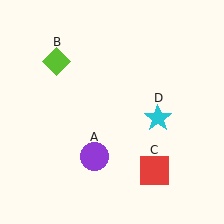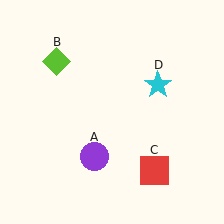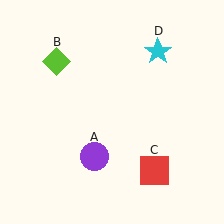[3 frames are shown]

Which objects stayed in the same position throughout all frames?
Purple circle (object A) and lime diamond (object B) and red square (object C) remained stationary.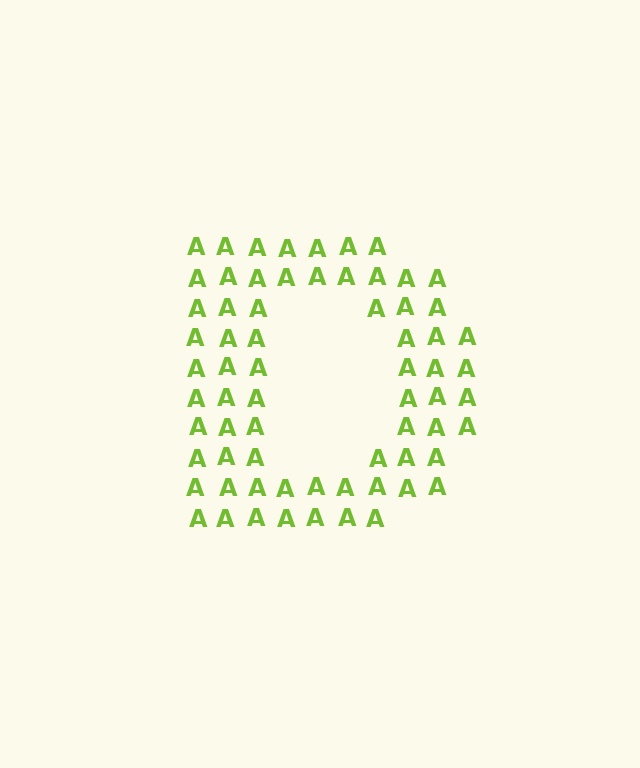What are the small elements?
The small elements are letter A's.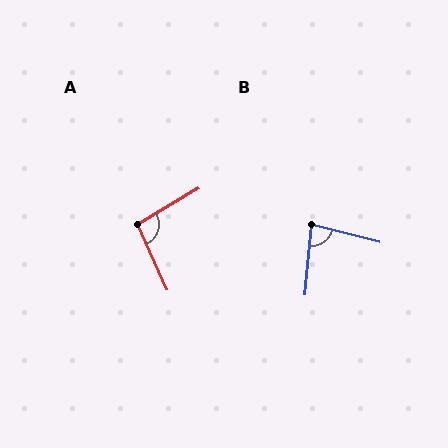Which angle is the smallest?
B, at approximately 81 degrees.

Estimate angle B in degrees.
Approximately 81 degrees.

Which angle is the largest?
A, at approximately 97 degrees.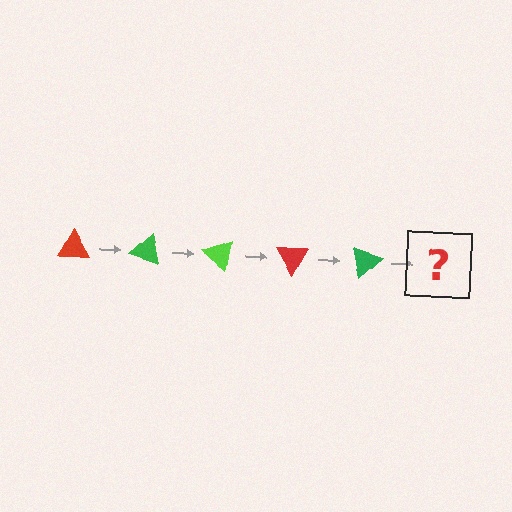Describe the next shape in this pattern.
It should be a lime triangle, rotated 100 degrees from the start.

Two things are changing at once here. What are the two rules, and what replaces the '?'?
The two rules are that it rotates 20 degrees each step and the color cycles through red, green, and lime. The '?' should be a lime triangle, rotated 100 degrees from the start.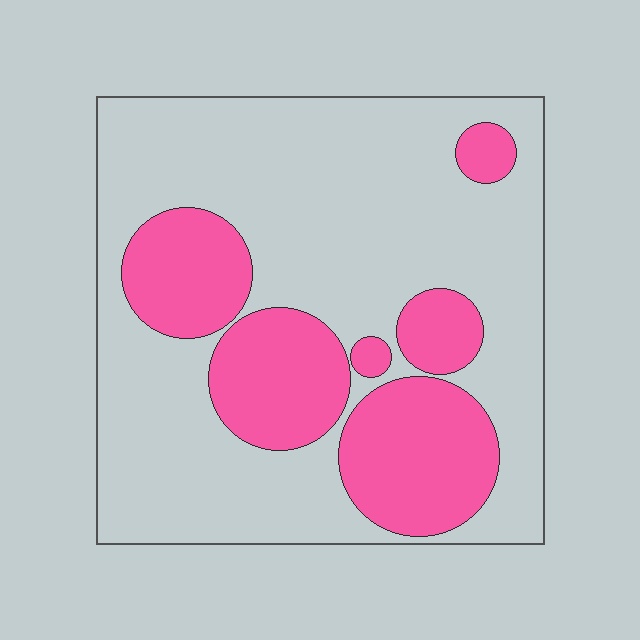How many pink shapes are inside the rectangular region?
6.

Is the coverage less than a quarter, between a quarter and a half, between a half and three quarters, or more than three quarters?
Between a quarter and a half.